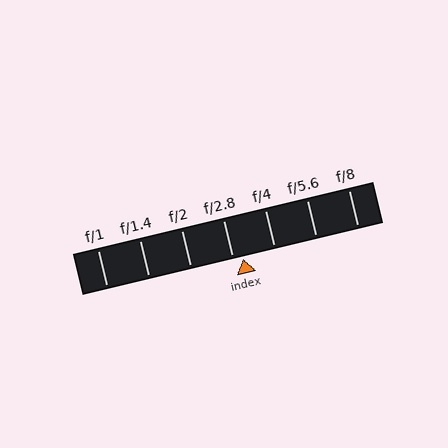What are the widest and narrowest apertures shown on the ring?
The widest aperture shown is f/1 and the narrowest is f/8.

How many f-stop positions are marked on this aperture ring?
There are 7 f-stop positions marked.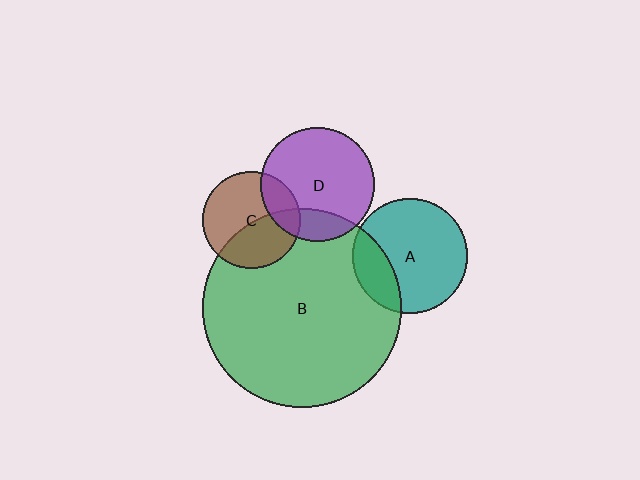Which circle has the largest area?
Circle B (green).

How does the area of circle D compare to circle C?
Approximately 1.4 times.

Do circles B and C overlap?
Yes.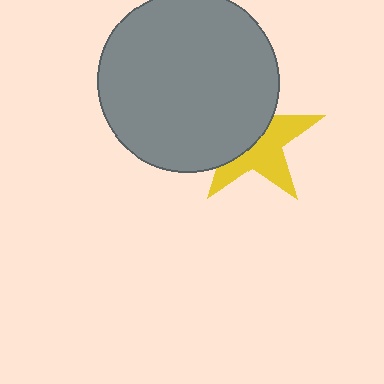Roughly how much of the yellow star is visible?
About half of it is visible (roughly 50%).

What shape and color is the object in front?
The object in front is a gray circle.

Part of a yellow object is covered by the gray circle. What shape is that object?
It is a star.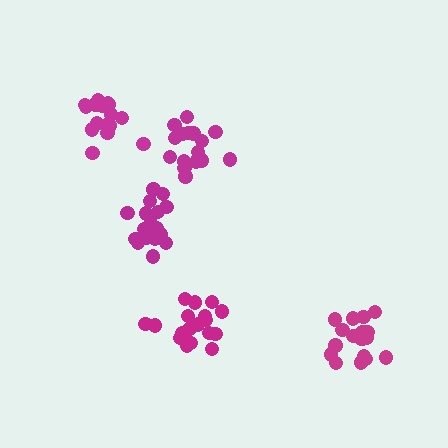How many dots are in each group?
Group 1: 16 dots, Group 2: 19 dots, Group 3: 19 dots, Group 4: 18 dots, Group 5: 17 dots (89 total).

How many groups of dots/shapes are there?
There are 5 groups.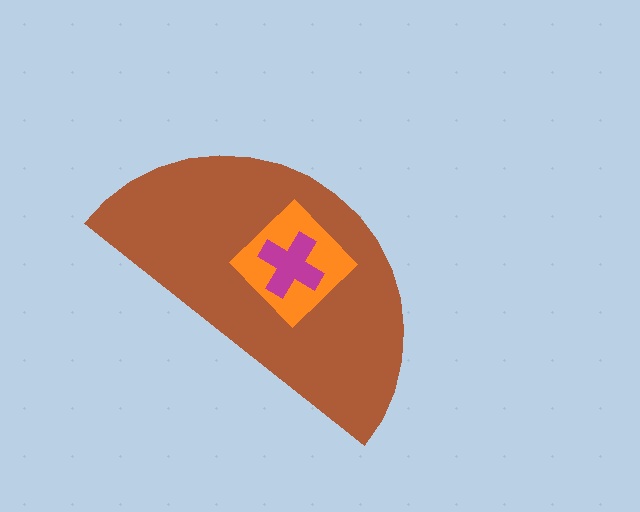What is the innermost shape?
The magenta cross.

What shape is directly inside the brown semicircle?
The orange diamond.